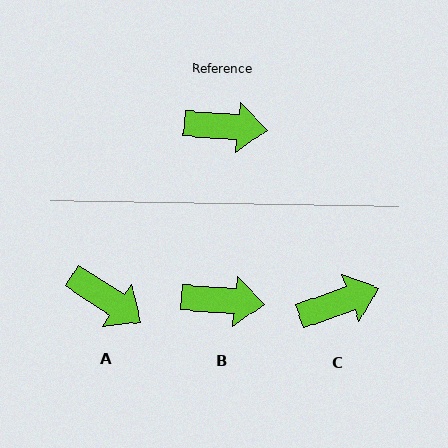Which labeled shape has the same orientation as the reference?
B.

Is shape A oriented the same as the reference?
No, it is off by about 30 degrees.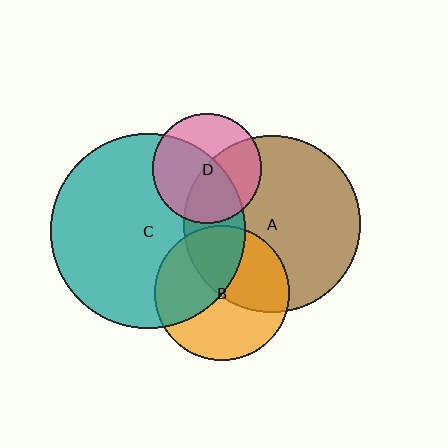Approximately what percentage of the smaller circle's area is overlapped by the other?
Approximately 55%.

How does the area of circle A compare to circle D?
Approximately 2.6 times.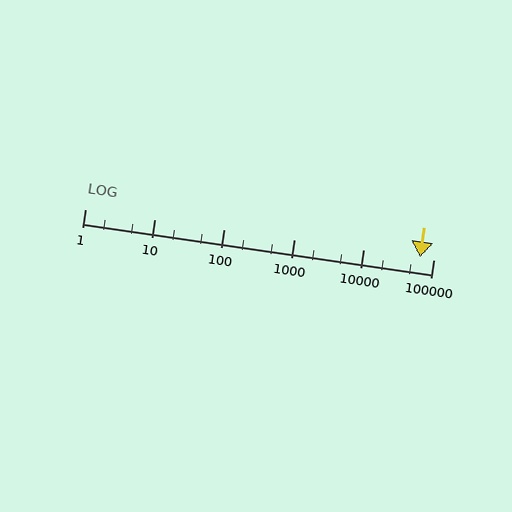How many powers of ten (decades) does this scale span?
The scale spans 5 decades, from 1 to 100000.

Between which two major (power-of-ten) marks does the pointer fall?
The pointer is between 10000 and 100000.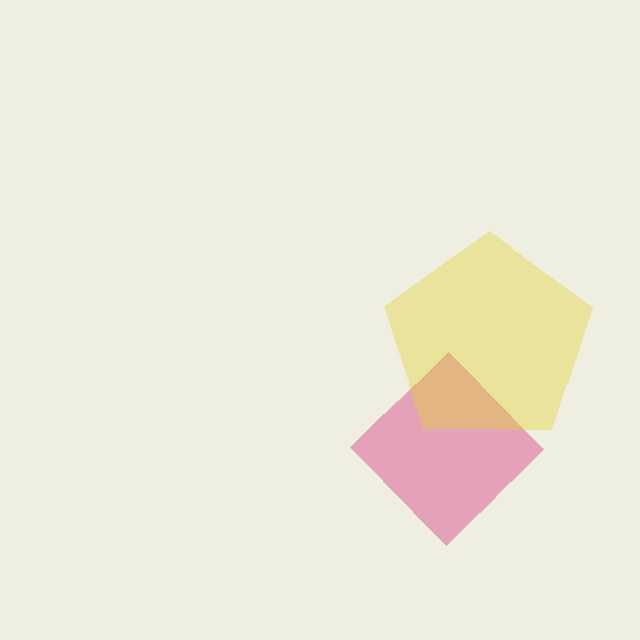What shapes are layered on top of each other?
The layered shapes are: a pink diamond, a yellow pentagon.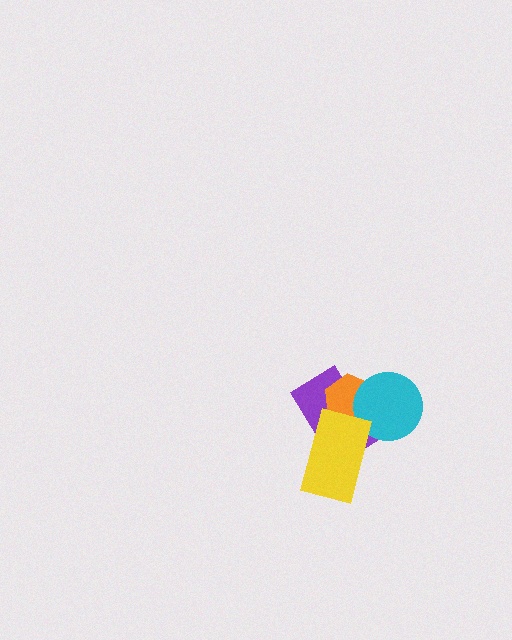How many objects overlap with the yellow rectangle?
2 objects overlap with the yellow rectangle.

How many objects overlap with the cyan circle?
2 objects overlap with the cyan circle.